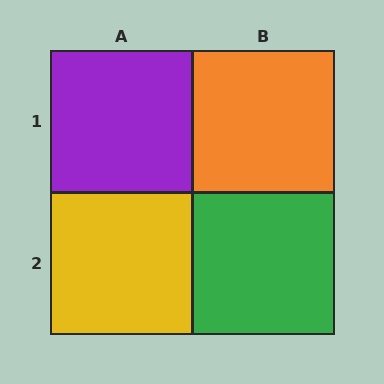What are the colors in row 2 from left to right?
Yellow, green.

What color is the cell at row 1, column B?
Orange.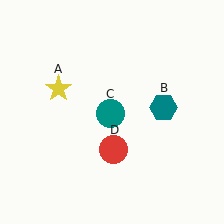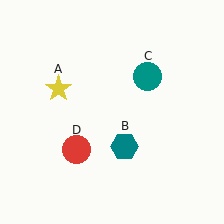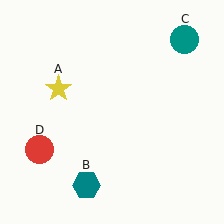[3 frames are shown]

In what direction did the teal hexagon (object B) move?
The teal hexagon (object B) moved down and to the left.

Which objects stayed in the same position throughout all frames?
Yellow star (object A) remained stationary.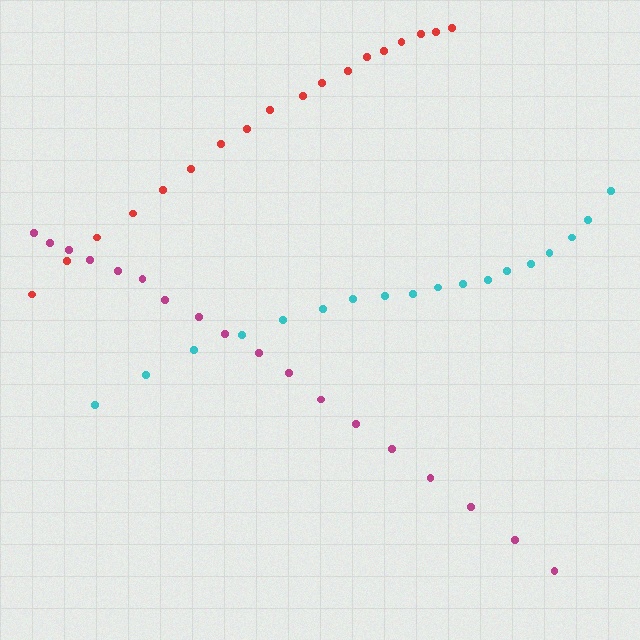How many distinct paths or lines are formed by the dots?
There are 3 distinct paths.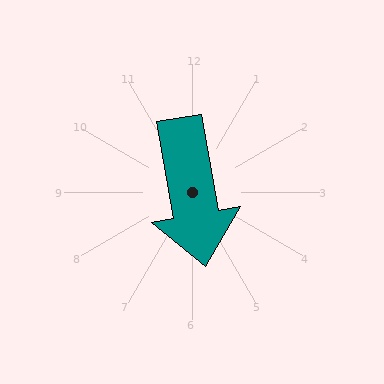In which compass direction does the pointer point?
South.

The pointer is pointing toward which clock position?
Roughly 6 o'clock.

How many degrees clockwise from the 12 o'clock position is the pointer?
Approximately 170 degrees.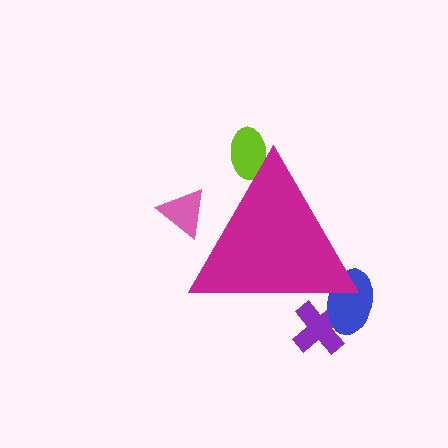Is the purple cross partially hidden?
Yes, the purple cross is partially hidden behind the magenta triangle.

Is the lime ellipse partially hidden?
Yes, the lime ellipse is partially hidden behind the magenta triangle.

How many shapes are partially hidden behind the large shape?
4 shapes are partially hidden.